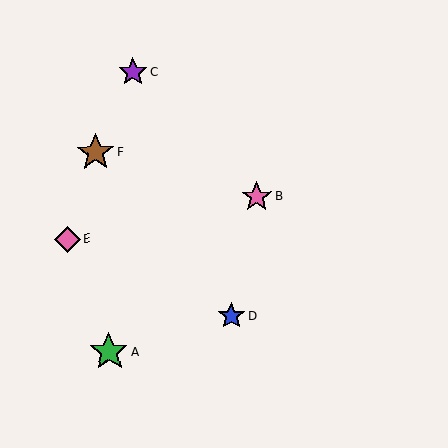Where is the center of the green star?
The center of the green star is at (109, 352).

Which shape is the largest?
The green star (labeled A) is the largest.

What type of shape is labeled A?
Shape A is a green star.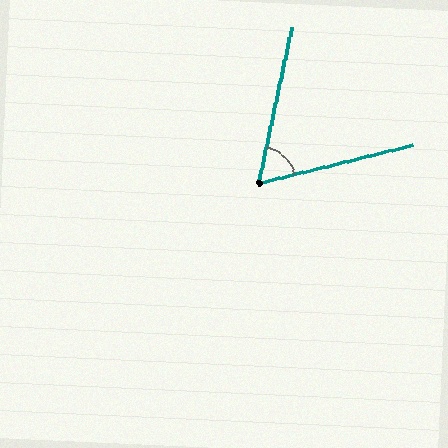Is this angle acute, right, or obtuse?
It is acute.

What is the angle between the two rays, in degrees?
Approximately 64 degrees.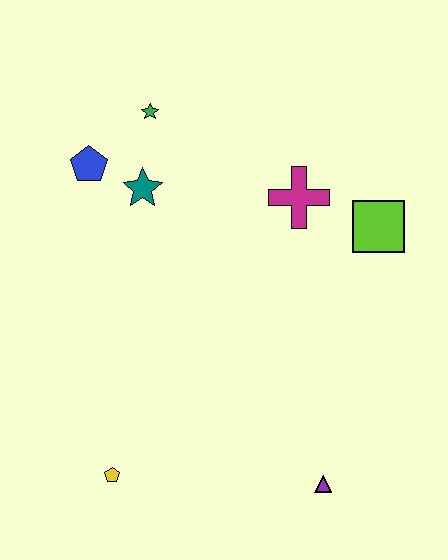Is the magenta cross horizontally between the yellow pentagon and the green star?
No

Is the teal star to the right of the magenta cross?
No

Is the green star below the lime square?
No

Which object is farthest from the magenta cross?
The yellow pentagon is farthest from the magenta cross.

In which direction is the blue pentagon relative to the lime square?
The blue pentagon is to the left of the lime square.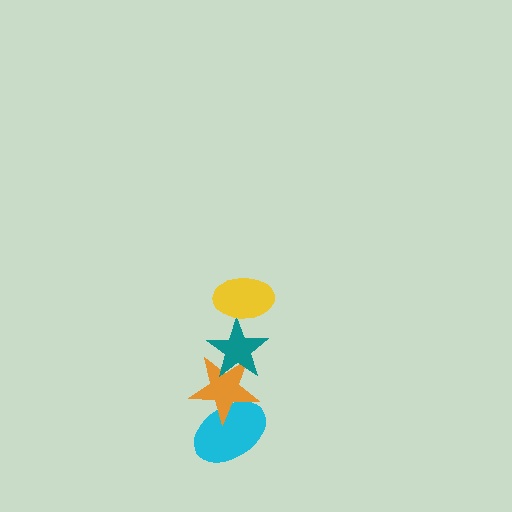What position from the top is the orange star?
The orange star is 3rd from the top.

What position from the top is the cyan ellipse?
The cyan ellipse is 4th from the top.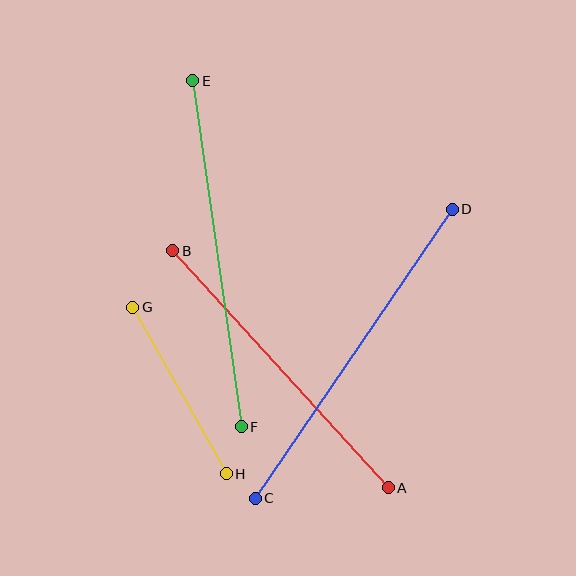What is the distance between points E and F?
The distance is approximately 349 pixels.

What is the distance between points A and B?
The distance is approximately 320 pixels.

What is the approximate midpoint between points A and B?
The midpoint is at approximately (281, 369) pixels.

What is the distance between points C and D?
The distance is approximately 350 pixels.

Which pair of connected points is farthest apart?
Points C and D are farthest apart.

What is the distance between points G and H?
The distance is approximately 191 pixels.